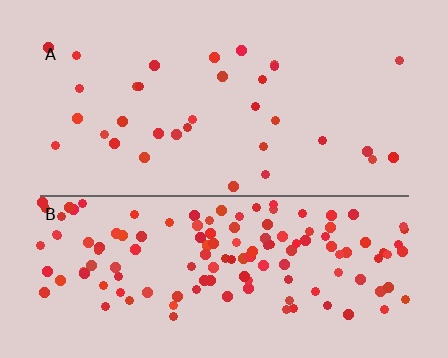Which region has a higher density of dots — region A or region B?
B (the bottom).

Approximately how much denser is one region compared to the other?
Approximately 4.2× — region B over region A.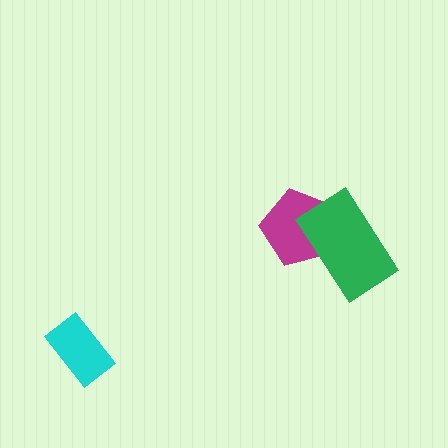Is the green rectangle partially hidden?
No, no other shape covers it.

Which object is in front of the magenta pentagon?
The green rectangle is in front of the magenta pentagon.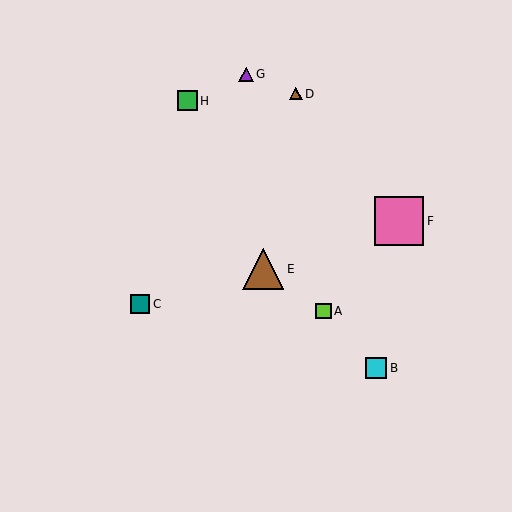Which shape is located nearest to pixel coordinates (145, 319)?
The teal square (labeled C) at (140, 304) is nearest to that location.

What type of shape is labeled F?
Shape F is a pink square.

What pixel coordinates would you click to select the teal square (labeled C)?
Click at (140, 304) to select the teal square C.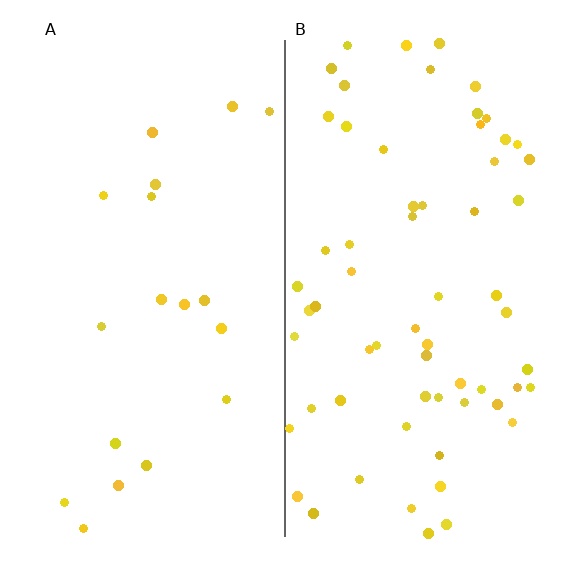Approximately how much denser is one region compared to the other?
Approximately 3.4× — region B over region A.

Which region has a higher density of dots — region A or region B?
B (the right).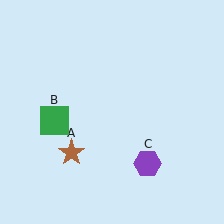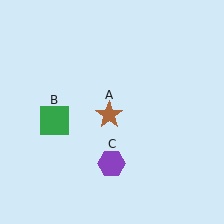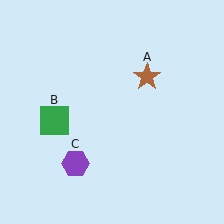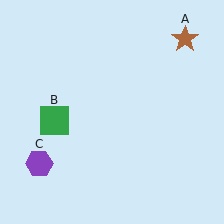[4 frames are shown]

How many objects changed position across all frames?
2 objects changed position: brown star (object A), purple hexagon (object C).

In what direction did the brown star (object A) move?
The brown star (object A) moved up and to the right.